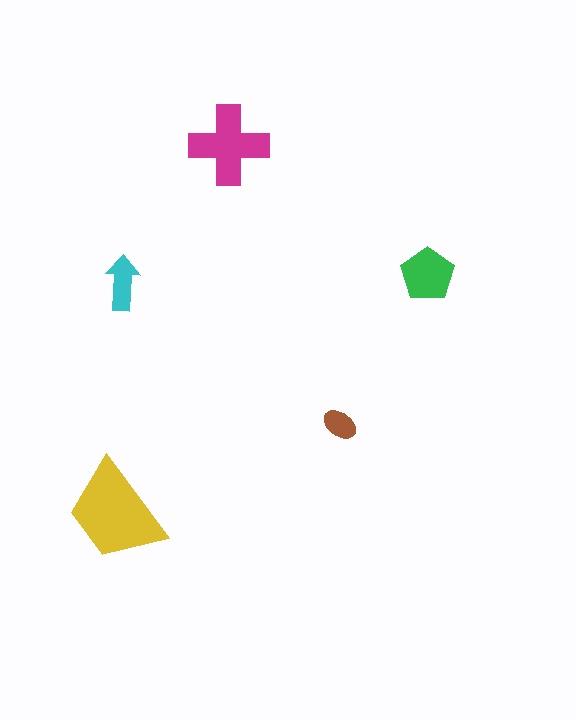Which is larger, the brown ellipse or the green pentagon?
The green pentagon.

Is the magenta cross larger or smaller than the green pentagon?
Larger.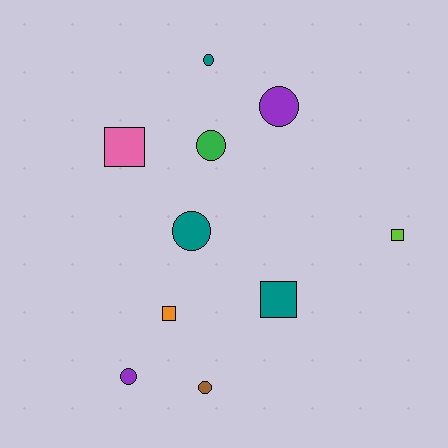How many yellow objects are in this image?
There are no yellow objects.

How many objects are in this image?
There are 10 objects.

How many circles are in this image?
There are 6 circles.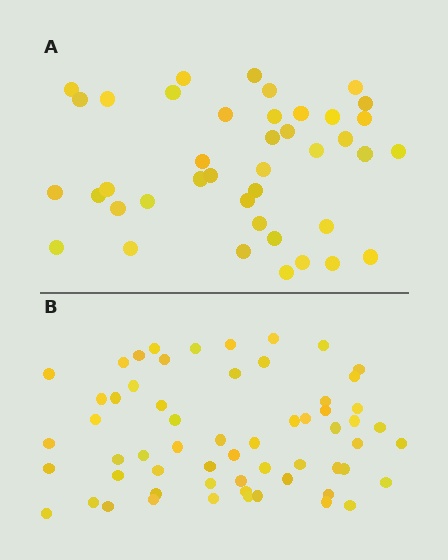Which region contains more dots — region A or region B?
Region B (the bottom region) has more dots.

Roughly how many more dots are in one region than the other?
Region B has approximately 20 more dots than region A.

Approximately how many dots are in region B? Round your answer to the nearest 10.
About 60 dots.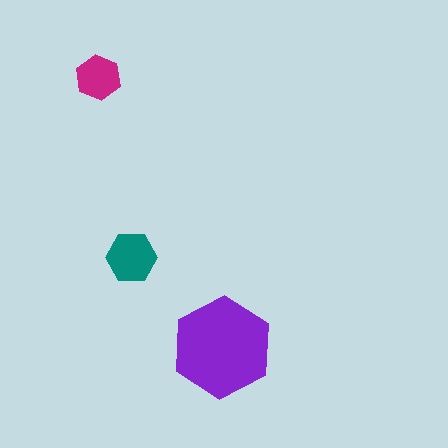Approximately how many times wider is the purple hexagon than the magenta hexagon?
About 2 times wider.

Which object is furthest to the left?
The magenta hexagon is leftmost.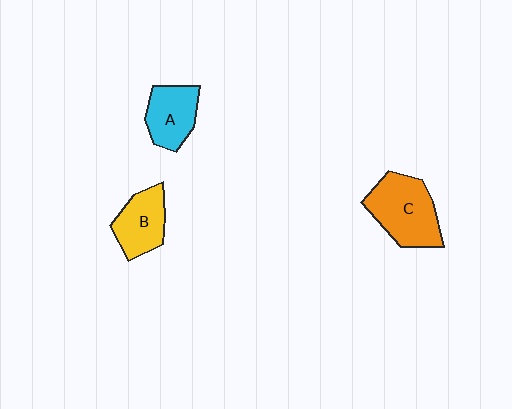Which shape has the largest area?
Shape C (orange).